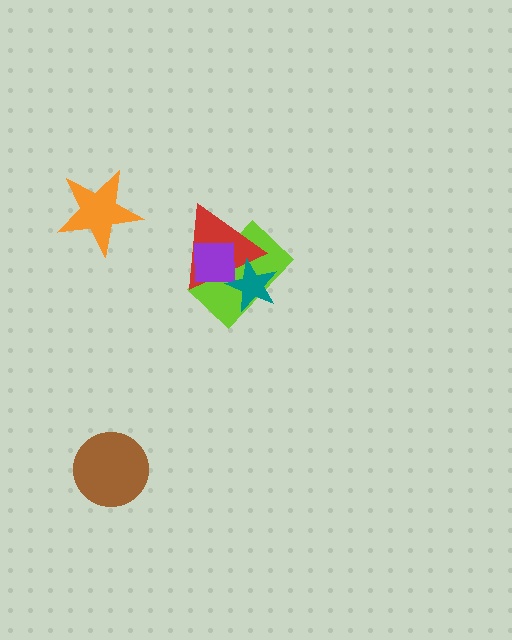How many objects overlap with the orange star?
0 objects overlap with the orange star.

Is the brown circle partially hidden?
No, no other shape covers it.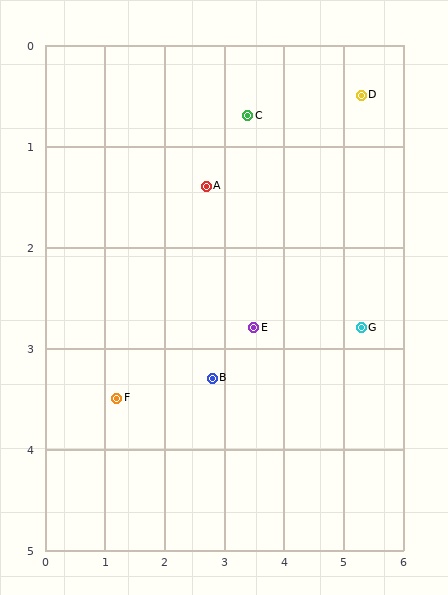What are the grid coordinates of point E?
Point E is at approximately (3.5, 2.8).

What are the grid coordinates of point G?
Point G is at approximately (5.3, 2.8).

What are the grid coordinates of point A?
Point A is at approximately (2.7, 1.4).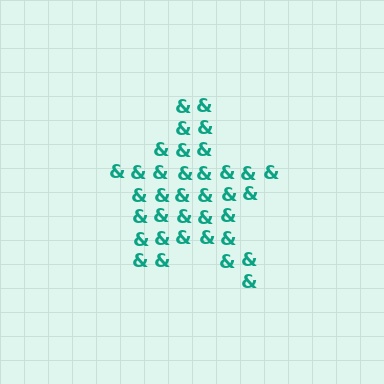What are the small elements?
The small elements are ampersands.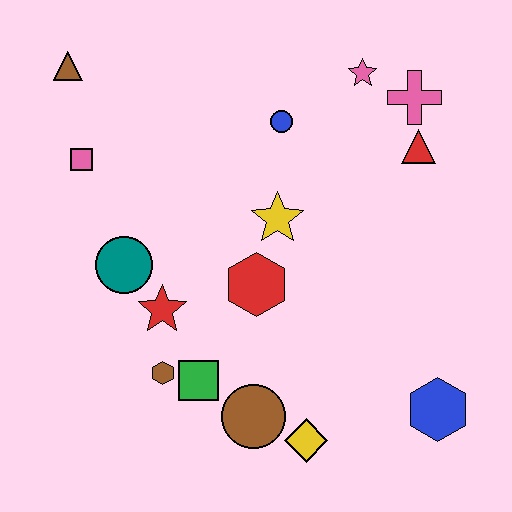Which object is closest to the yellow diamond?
The brown circle is closest to the yellow diamond.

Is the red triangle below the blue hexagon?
No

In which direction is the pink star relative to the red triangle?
The pink star is above the red triangle.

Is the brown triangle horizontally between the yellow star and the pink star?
No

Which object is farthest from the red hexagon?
The brown triangle is farthest from the red hexagon.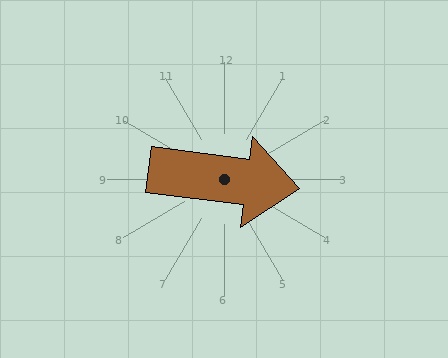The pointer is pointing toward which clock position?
Roughly 3 o'clock.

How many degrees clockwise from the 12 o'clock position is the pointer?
Approximately 97 degrees.